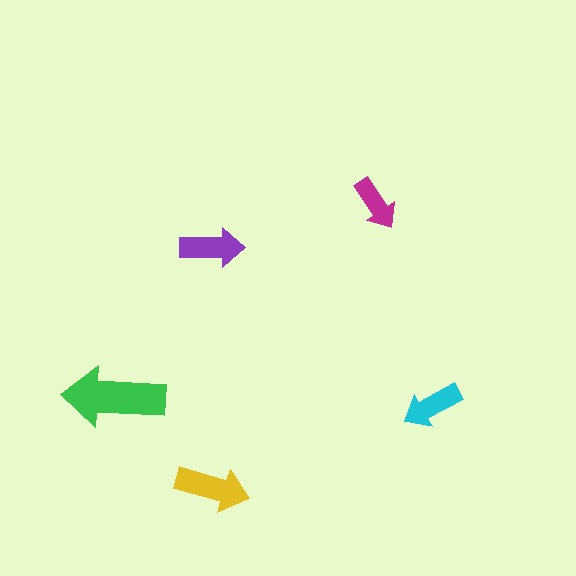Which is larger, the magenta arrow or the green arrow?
The green one.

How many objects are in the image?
There are 5 objects in the image.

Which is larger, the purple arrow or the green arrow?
The green one.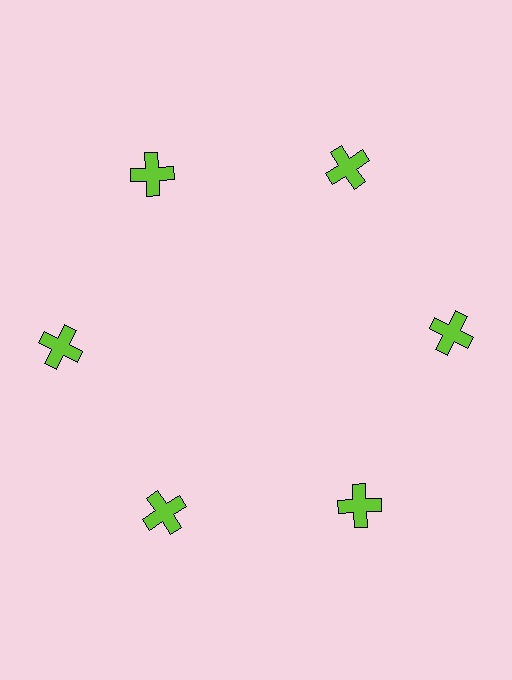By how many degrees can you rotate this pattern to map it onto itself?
The pattern maps onto itself every 60 degrees of rotation.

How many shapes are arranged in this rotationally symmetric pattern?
There are 6 shapes, arranged in 6 groups of 1.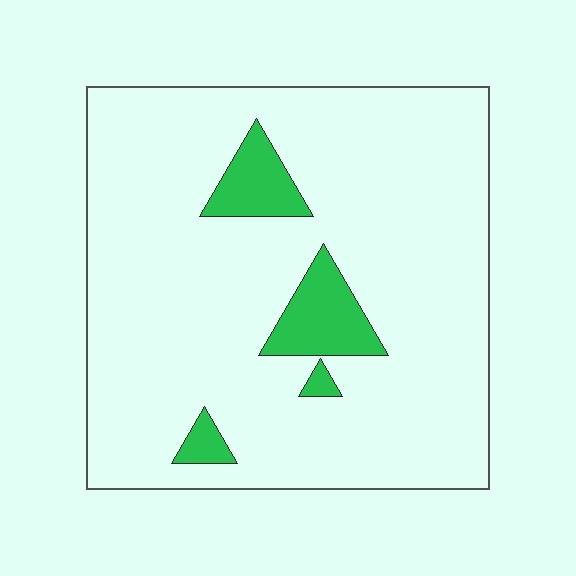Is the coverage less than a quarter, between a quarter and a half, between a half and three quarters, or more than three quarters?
Less than a quarter.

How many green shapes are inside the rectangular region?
4.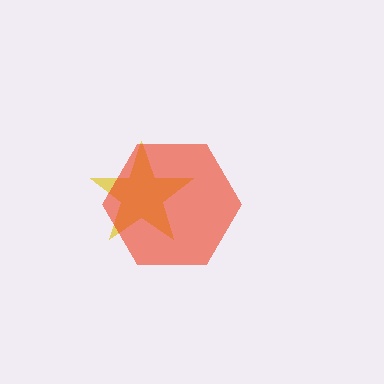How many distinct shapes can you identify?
There are 2 distinct shapes: a yellow star, a red hexagon.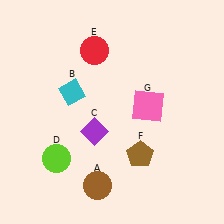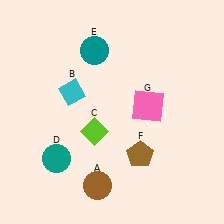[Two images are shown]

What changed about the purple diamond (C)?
In Image 1, C is purple. In Image 2, it changed to lime.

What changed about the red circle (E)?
In Image 1, E is red. In Image 2, it changed to teal.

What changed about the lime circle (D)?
In Image 1, D is lime. In Image 2, it changed to teal.